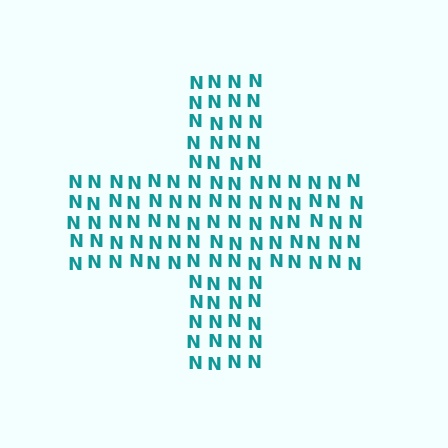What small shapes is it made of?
It is made of small letter N's.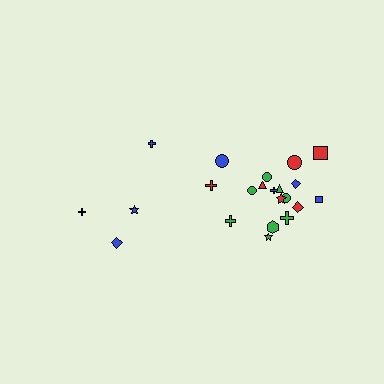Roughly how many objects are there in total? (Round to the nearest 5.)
Roughly 20 objects in total.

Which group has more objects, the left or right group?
The right group.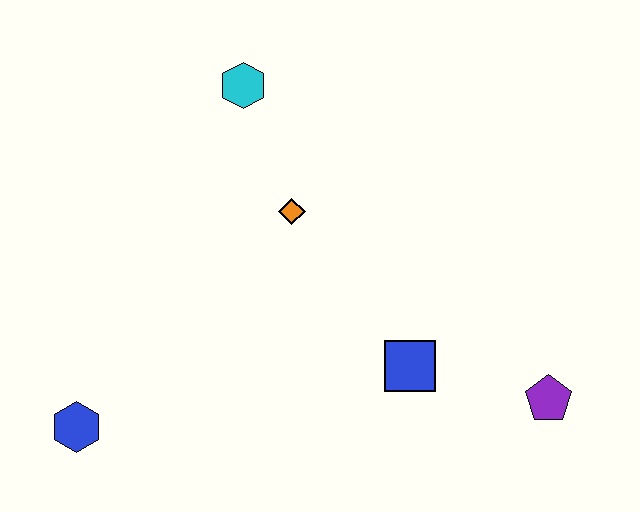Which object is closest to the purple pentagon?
The blue square is closest to the purple pentagon.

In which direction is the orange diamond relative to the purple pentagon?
The orange diamond is to the left of the purple pentagon.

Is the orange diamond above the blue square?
Yes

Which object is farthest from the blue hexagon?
The purple pentagon is farthest from the blue hexagon.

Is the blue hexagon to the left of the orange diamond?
Yes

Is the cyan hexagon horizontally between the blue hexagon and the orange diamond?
Yes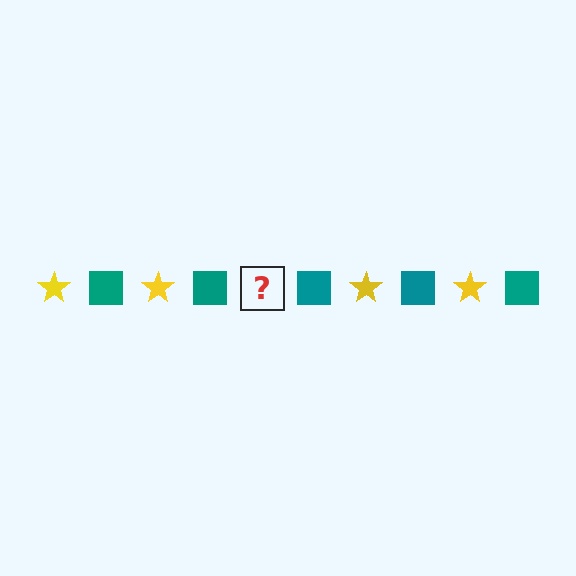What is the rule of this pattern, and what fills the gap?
The rule is that the pattern alternates between yellow star and teal square. The gap should be filled with a yellow star.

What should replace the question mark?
The question mark should be replaced with a yellow star.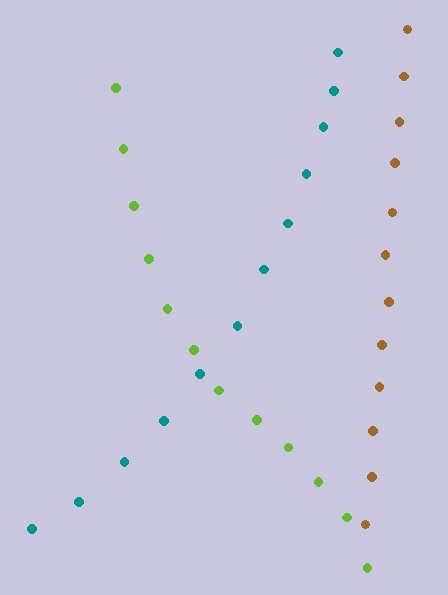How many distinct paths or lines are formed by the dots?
There are 3 distinct paths.